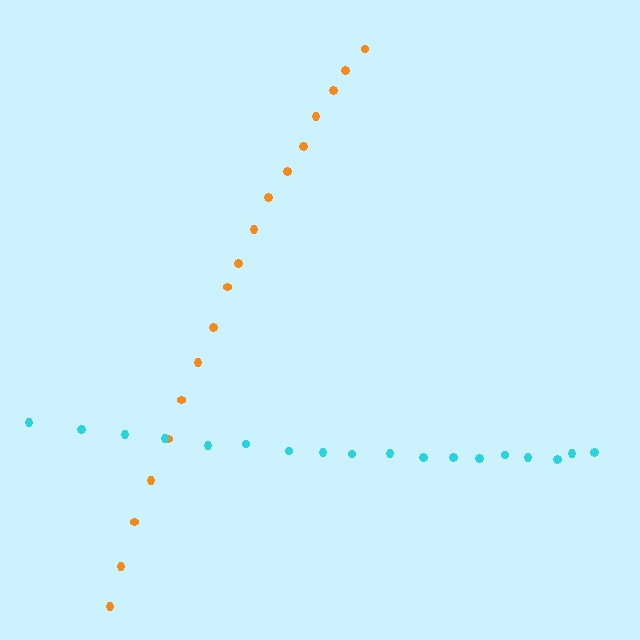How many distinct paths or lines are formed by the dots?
There are 2 distinct paths.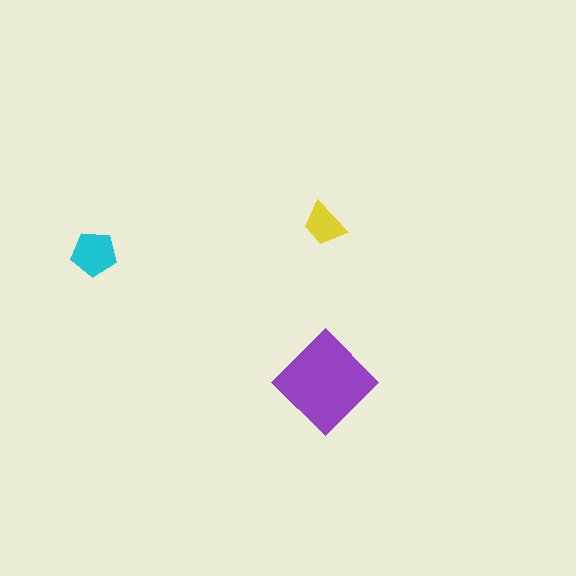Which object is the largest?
The purple diamond.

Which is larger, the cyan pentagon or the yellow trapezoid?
The cyan pentagon.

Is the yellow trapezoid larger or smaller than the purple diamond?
Smaller.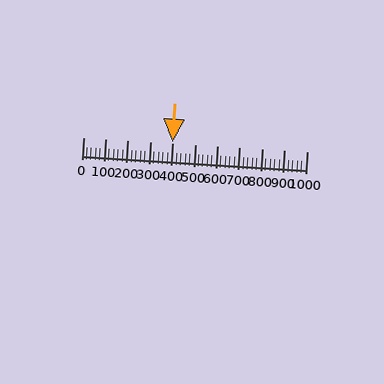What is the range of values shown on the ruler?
The ruler shows values from 0 to 1000.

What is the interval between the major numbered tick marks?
The major tick marks are spaced 100 units apart.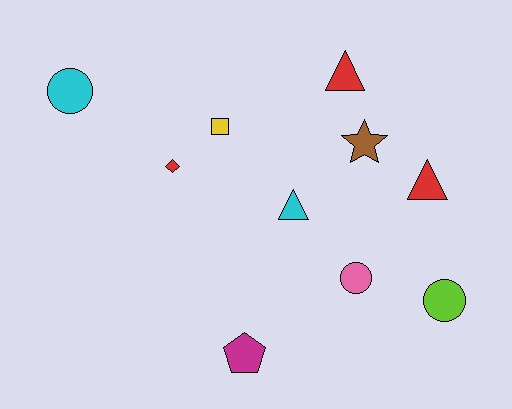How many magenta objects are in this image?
There is 1 magenta object.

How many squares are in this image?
There is 1 square.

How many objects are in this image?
There are 10 objects.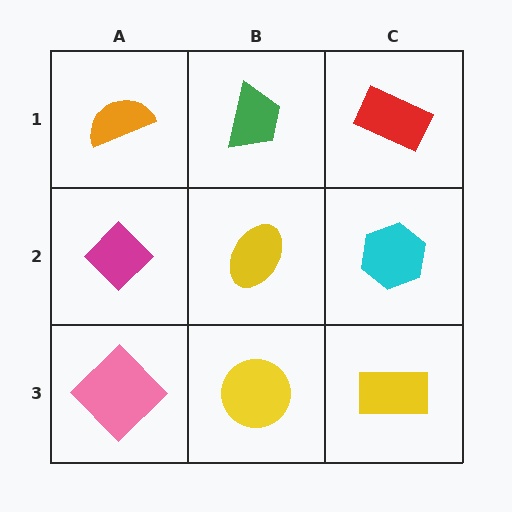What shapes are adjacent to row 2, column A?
An orange semicircle (row 1, column A), a pink diamond (row 3, column A), a yellow ellipse (row 2, column B).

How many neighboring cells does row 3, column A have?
2.